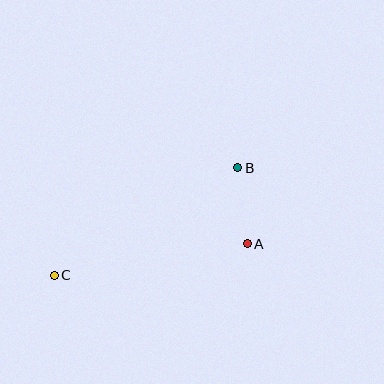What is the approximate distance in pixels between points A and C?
The distance between A and C is approximately 196 pixels.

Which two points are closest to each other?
Points A and B are closest to each other.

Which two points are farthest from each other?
Points B and C are farthest from each other.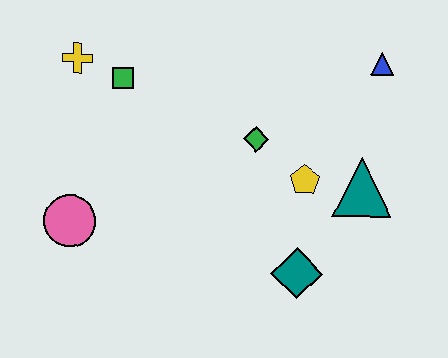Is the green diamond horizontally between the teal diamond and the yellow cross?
Yes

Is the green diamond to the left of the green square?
No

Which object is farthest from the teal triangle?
The yellow cross is farthest from the teal triangle.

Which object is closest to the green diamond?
The yellow pentagon is closest to the green diamond.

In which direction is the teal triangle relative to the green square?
The teal triangle is to the right of the green square.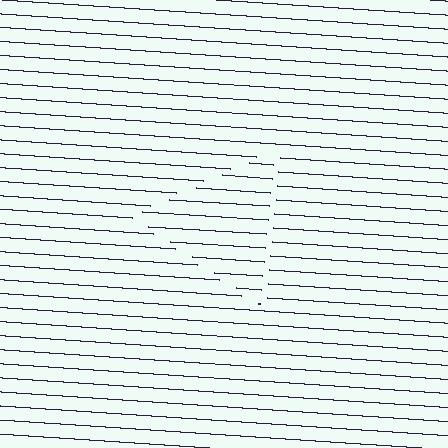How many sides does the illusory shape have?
3 sides — the line-ends trace a triangle.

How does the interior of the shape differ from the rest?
The interior of the shape contains the same grating, shifted by half a period — the contour is defined by the phase discontinuity where line-ends from the inner and outer gratings abut.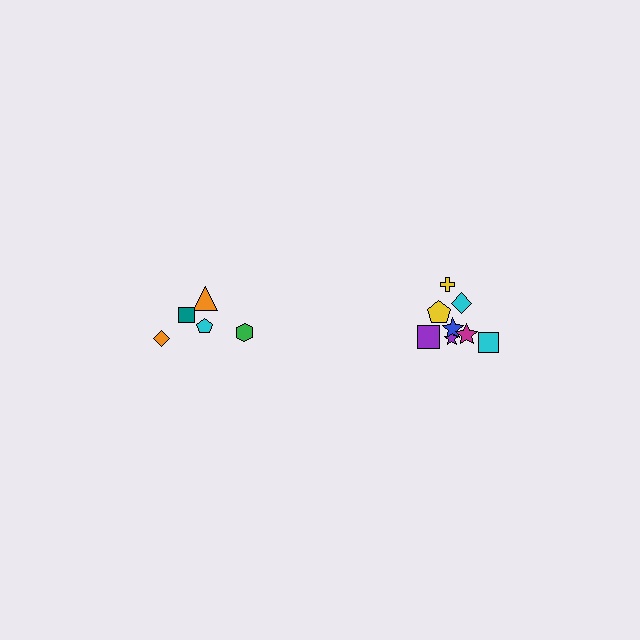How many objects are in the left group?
There are 5 objects.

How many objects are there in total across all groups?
There are 13 objects.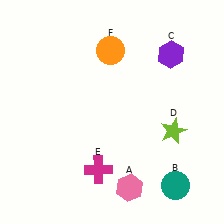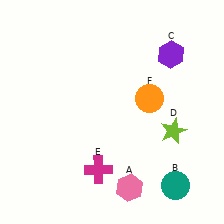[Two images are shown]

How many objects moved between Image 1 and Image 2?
1 object moved between the two images.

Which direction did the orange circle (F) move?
The orange circle (F) moved down.